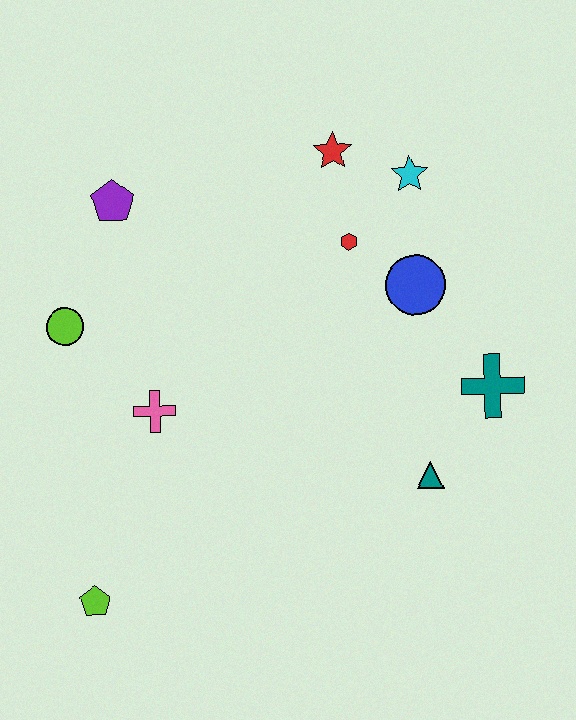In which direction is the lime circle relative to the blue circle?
The lime circle is to the left of the blue circle.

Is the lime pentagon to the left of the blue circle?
Yes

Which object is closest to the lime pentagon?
The pink cross is closest to the lime pentagon.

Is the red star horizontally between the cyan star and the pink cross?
Yes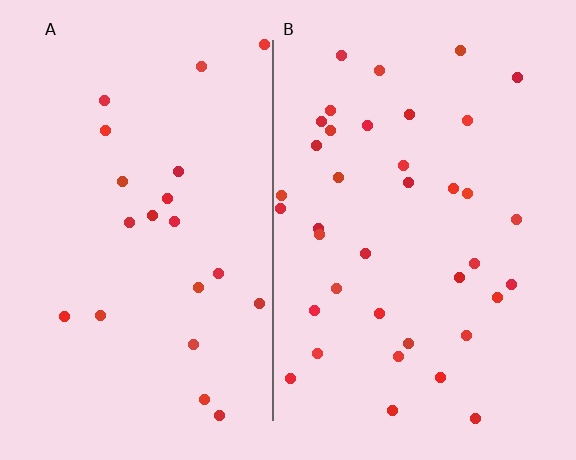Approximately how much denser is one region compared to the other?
Approximately 1.8× — region B over region A.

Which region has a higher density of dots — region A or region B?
B (the right).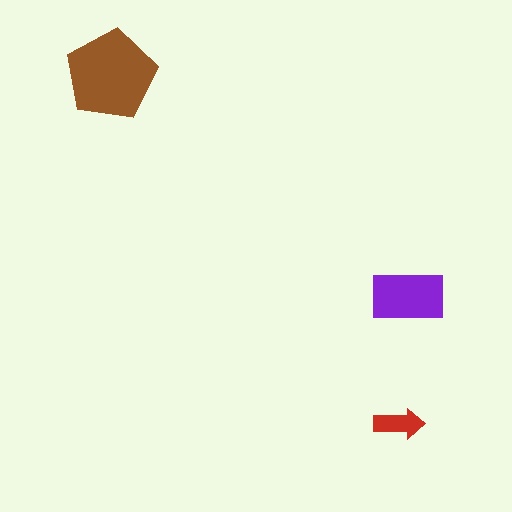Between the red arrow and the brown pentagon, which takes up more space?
The brown pentagon.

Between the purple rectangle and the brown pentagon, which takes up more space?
The brown pentagon.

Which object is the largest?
The brown pentagon.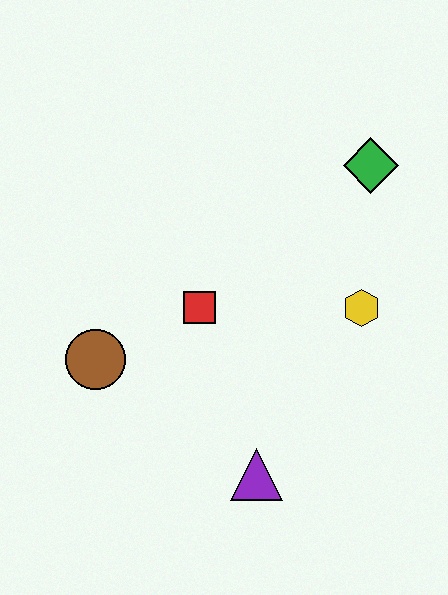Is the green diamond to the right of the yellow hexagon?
Yes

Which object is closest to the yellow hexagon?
The green diamond is closest to the yellow hexagon.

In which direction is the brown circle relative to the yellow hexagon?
The brown circle is to the left of the yellow hexagon.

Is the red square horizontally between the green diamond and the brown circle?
Yes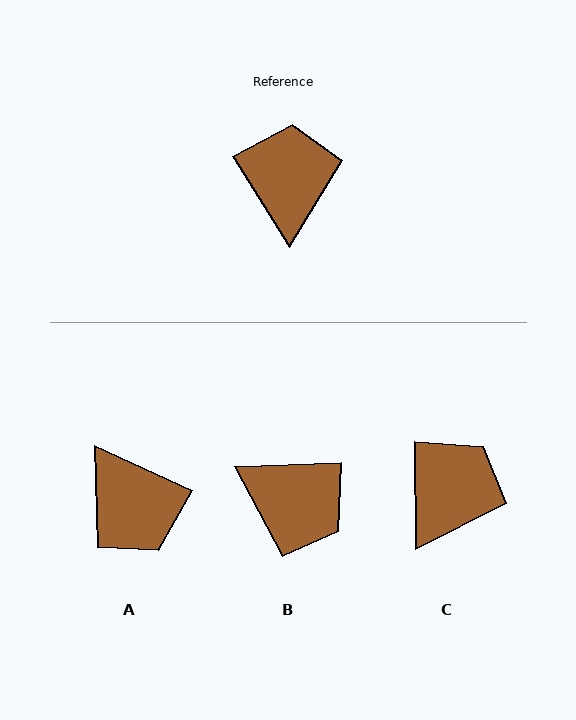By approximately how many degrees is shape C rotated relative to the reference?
Approximately 31 degrees clockwise.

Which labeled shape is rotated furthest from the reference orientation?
A, about 147 degrees away.